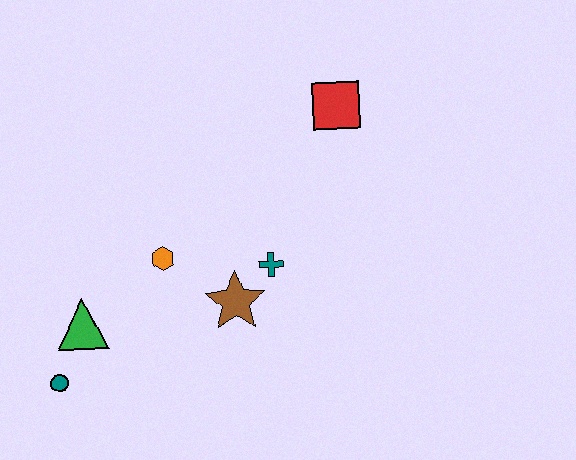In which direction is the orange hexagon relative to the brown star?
The orange hexagon is to the left of the brown star.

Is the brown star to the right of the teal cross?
No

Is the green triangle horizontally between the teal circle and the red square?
Yes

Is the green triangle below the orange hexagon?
Yes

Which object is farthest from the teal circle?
The red square is farthest from the teal circle.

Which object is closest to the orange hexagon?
The brown star is closest to the orange hexagon.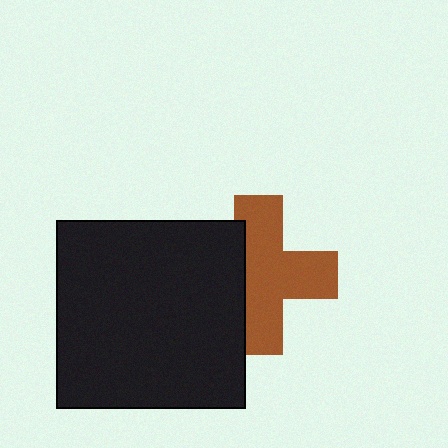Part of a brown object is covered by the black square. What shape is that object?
It is a cross.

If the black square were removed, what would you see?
You would see the complete brown cross.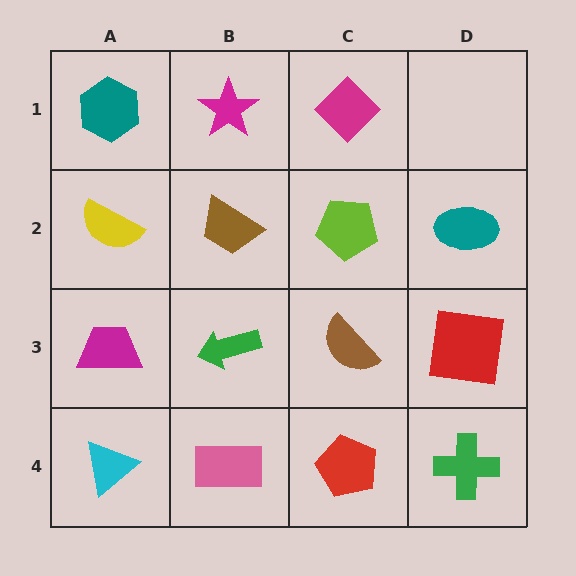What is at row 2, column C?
A lime pentagon.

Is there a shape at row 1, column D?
No, that cell is empty.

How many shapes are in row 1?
3 shapes.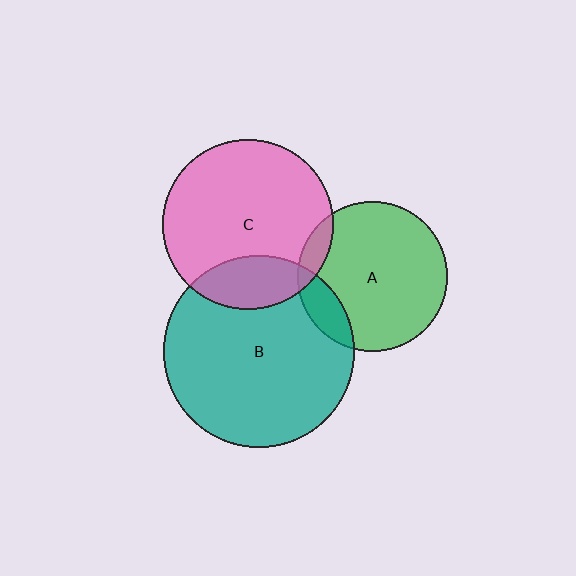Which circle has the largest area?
Circle B (teal).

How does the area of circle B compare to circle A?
Approximately 1.6 times.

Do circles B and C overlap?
Yes.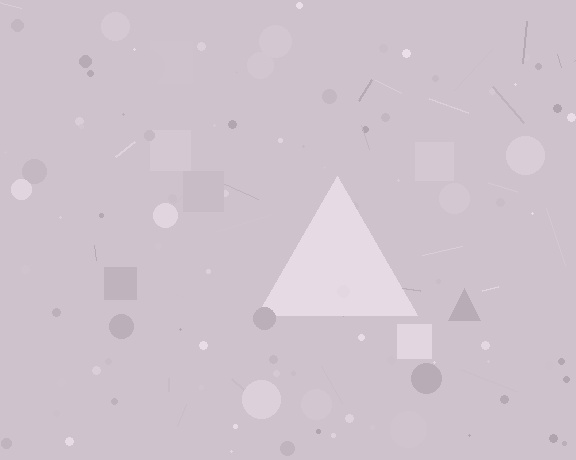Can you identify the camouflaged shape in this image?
The camouflaged shape is a triangle.